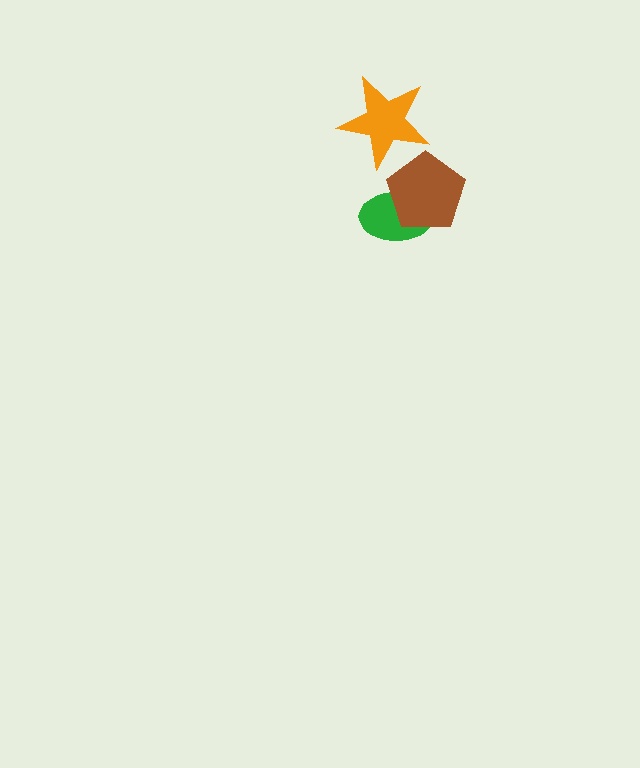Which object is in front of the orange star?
The brown pentagon is in front of the orange star.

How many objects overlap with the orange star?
1 object overlaps with the orange star.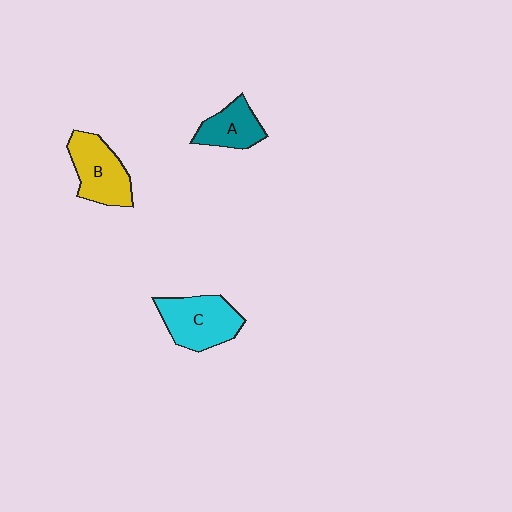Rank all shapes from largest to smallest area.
From largest to smallest: C (cyan), B (yellow), A (teal).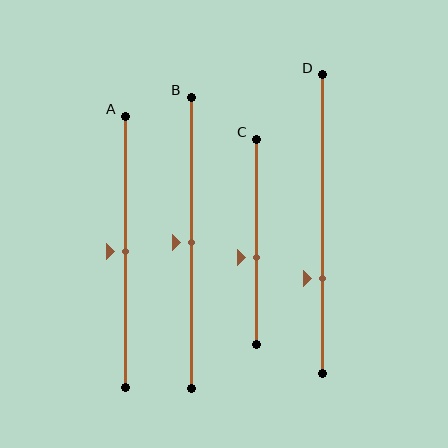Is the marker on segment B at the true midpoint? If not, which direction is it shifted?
Yes, the marker on segment B is at the true midpoint.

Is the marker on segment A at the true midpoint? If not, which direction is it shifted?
Yes, the marker on segment A is at the true midpoint.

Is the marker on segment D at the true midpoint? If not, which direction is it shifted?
No, the marker on segment D is shifted downward by about 18% of the segment length.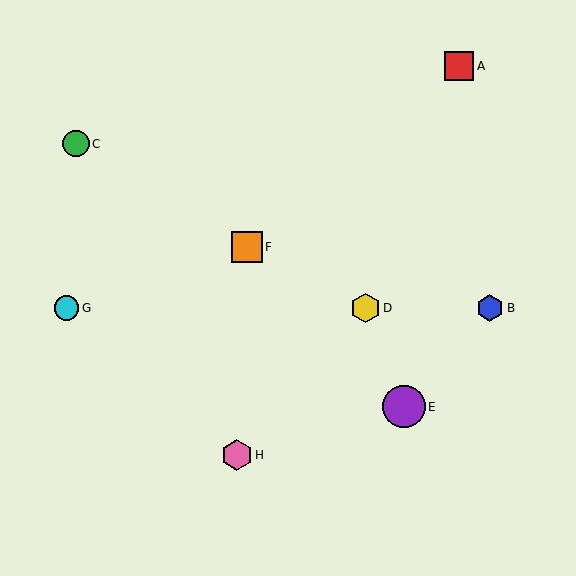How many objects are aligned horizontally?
3 objects (B, D, G) are aligned horizontally.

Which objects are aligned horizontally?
Objects B, D, G are aligned horizontally.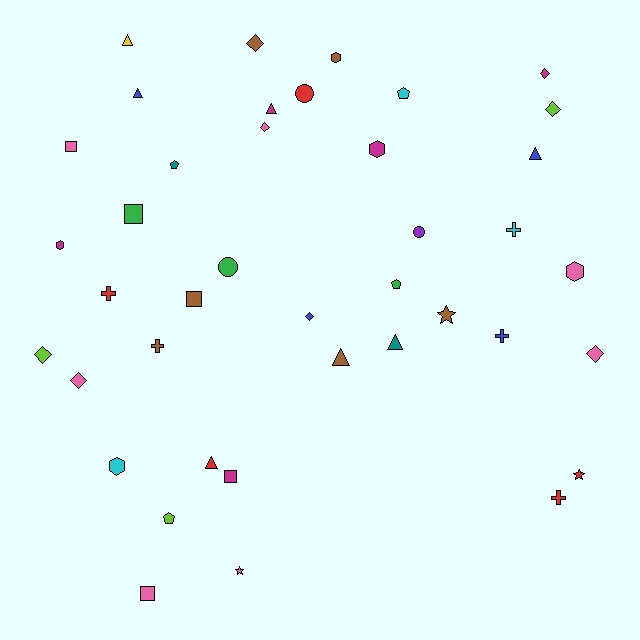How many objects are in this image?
There are 40 objects.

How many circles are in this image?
There are 3 circles.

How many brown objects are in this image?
There are 6 brown objects.